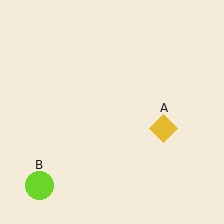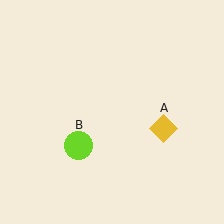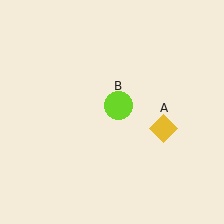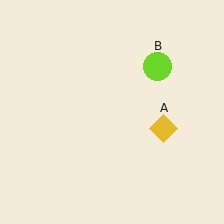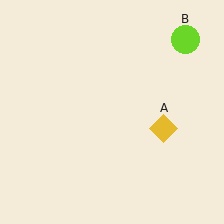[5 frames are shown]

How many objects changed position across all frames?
1 object changed position: lime circle (object B).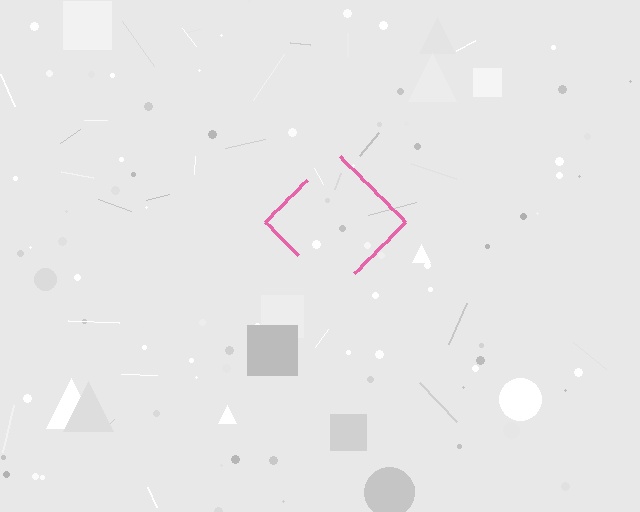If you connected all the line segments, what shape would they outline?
They would outline a diamond.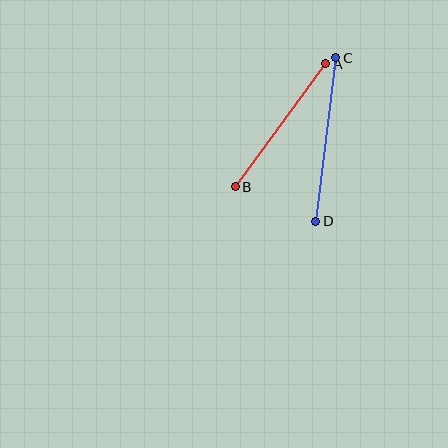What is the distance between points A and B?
The distance is approximately 152 pixels.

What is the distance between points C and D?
The distance is approximately 165 pixels.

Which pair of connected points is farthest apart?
Points C and D are farthest apart.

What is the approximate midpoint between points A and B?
The midpoint is at approximately (280, 125) pixels.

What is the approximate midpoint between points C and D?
The midpoint is at approximately (326, 139) pixels.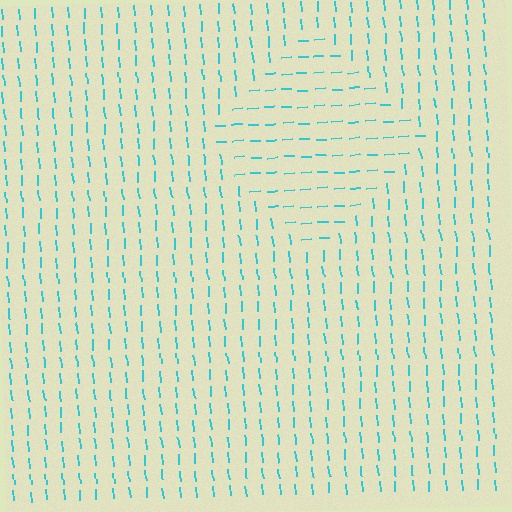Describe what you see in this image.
The image is filled with small cyan line segments. A diamond region in the image has lines oriented differently from the surrounding lines, creating a visible texture boundary.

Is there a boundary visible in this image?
Yes, there is a texture boundary formed by a change in line orientation.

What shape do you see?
I see a diamond.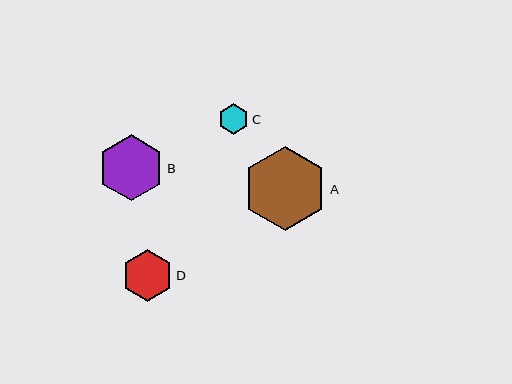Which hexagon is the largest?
Hexagon A is the largest with a size of approximately 83 pixels.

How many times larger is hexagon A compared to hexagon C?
Hexagon A is approximately 2.7 times the size of hexagon C.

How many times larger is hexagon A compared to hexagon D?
Hexagon A is approximately 1.6 times the size of hexagon D.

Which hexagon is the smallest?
Hexagon C is the smallest with a size of approximately 31 pixels.